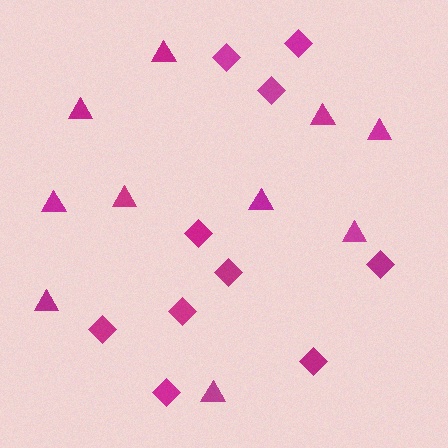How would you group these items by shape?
There are 2 groups: one group of diamonds (10) and one group of triangles (10).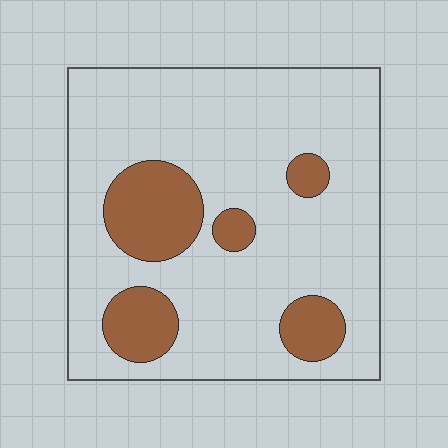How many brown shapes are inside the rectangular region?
5.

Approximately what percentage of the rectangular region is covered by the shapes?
Approximately 20%.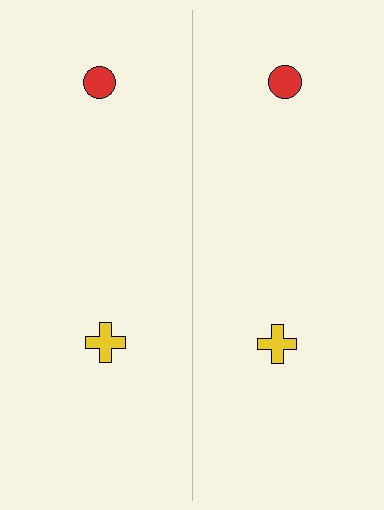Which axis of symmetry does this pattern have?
The pattern has a vertical axis of symmetry running through the center of the image.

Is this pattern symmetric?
Yes, this pattern has bilateral (reflection) symmetry.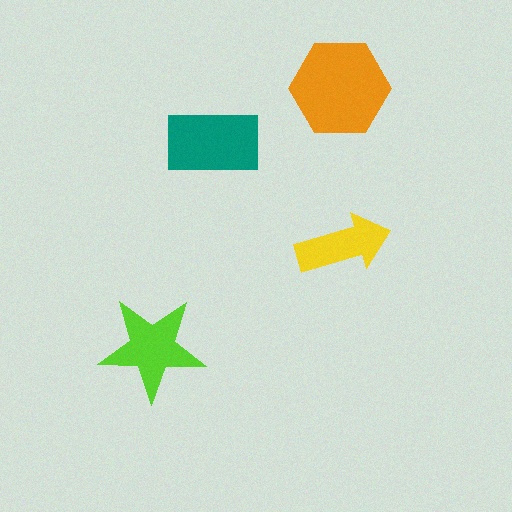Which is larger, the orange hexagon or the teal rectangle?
The orange hexagon.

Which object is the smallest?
The yellow arrow.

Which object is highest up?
The orange hexagon is topmost.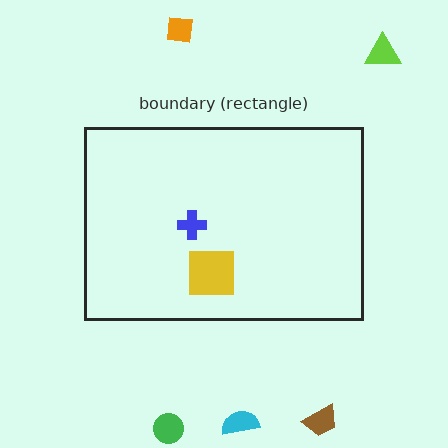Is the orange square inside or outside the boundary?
Outside.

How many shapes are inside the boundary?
2 inside, 5 outside.